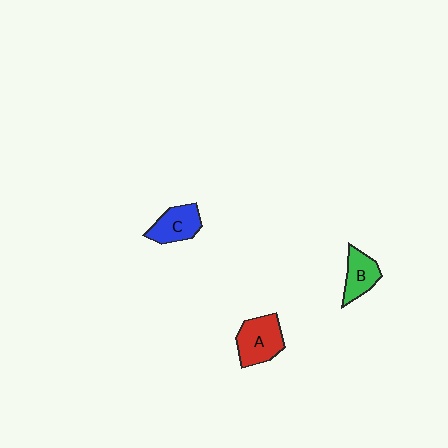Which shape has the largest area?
Shape A (red).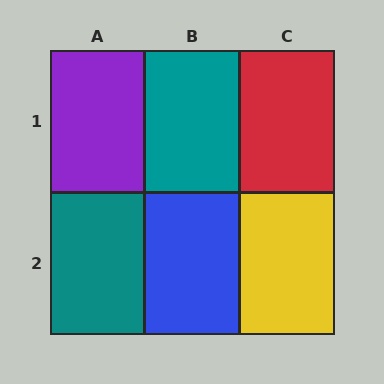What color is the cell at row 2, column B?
Blue.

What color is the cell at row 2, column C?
Yellow.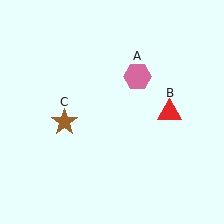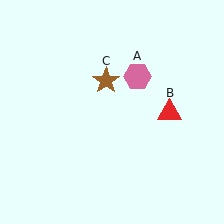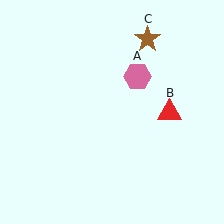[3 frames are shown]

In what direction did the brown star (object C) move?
The brown star (object C) moved up and to the right.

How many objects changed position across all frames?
1 object changed position: brown star (object C).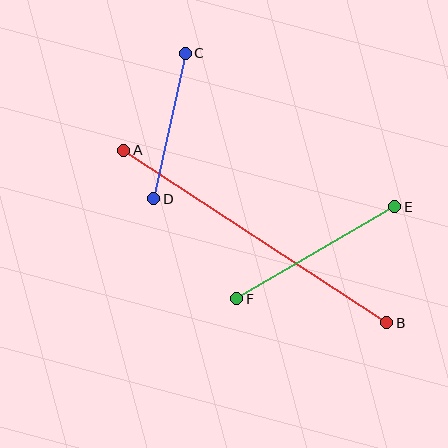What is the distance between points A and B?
The distance is approximately 315 pixels.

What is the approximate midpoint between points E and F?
The midpoint is at approximately (316, 253) pixels.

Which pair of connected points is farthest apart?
Points A and B are farthest apart.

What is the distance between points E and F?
The distance is approximately 182 pixels.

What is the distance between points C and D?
The distance is approximately 149 pixels.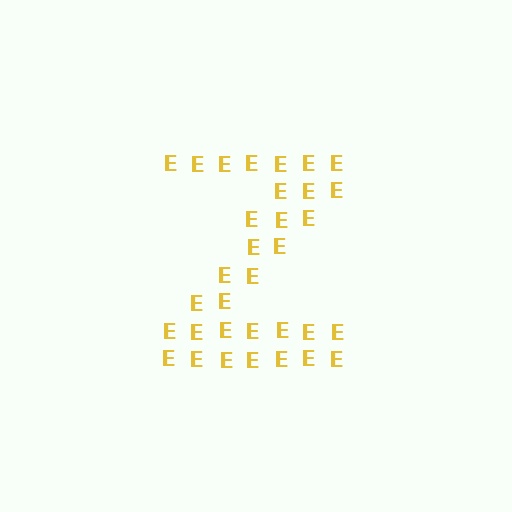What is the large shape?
The large shape is the letter Z.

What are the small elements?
The small elements are letter E's.